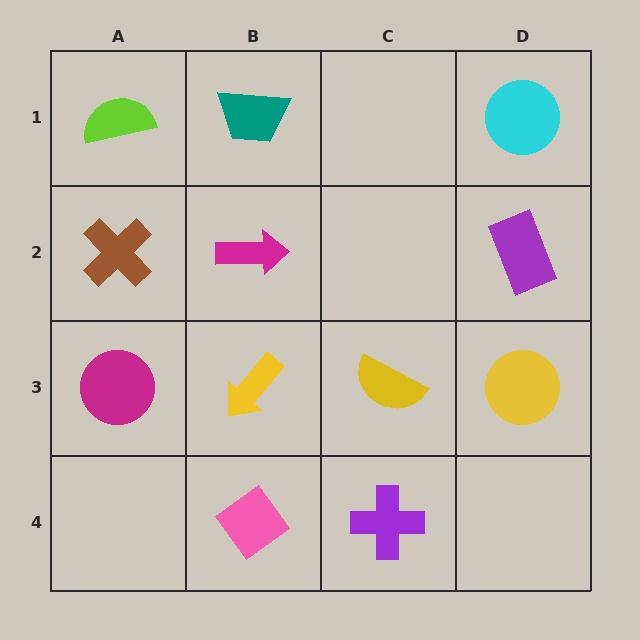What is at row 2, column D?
A purple rectangle.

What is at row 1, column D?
A cyan circle.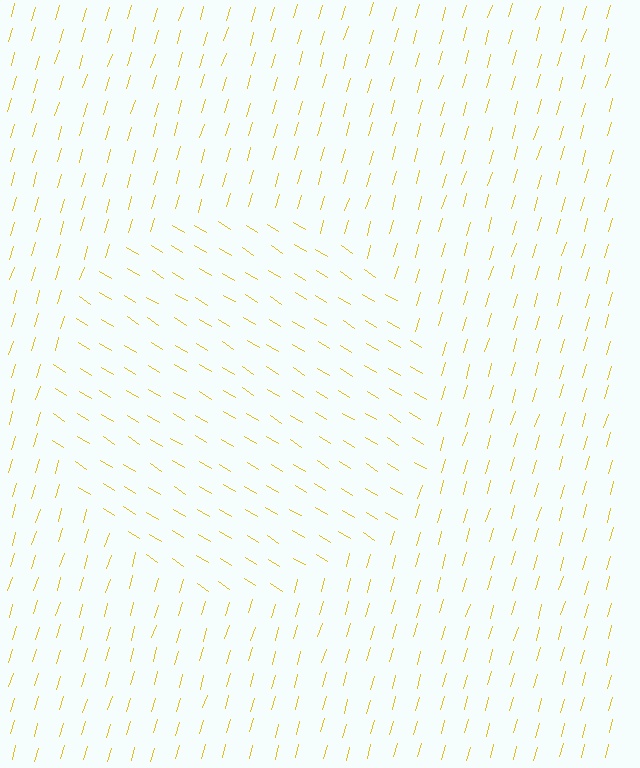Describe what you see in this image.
The image is filled with small yellow line segments. A circle region in the image has lines oriented differently from the surrounding lines, creating a visible texture boundary.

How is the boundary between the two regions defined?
The boundary is defined purely by a change in line orientation (approximately 75 degrees difference). All lines are the same color and thickness.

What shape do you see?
I see a circle.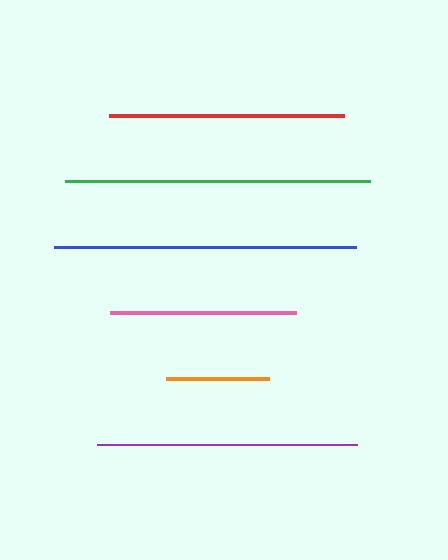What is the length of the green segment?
The green segment is approximately 305 pixels long.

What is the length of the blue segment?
The blue segment is approximately 302 pixels long.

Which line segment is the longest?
The green line is the longest at approximately 305 pixels.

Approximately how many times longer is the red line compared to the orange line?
The red line is approximately 2.3 times the length of the orange line.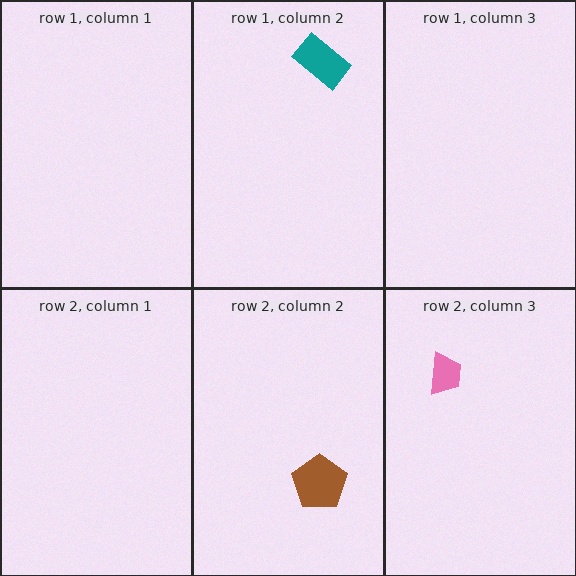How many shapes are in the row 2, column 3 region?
1.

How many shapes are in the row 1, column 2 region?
1.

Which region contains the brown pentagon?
The row 2, column 2 region.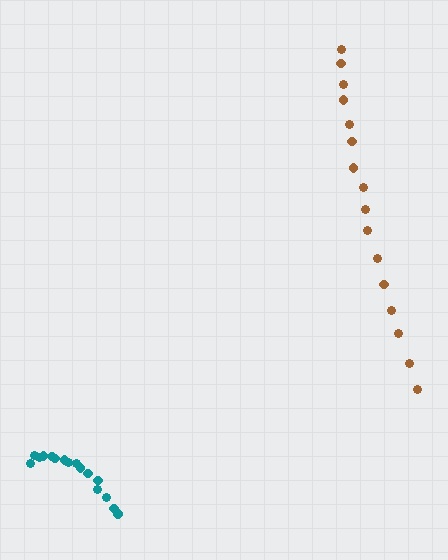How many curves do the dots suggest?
There are 2 distinct paths.